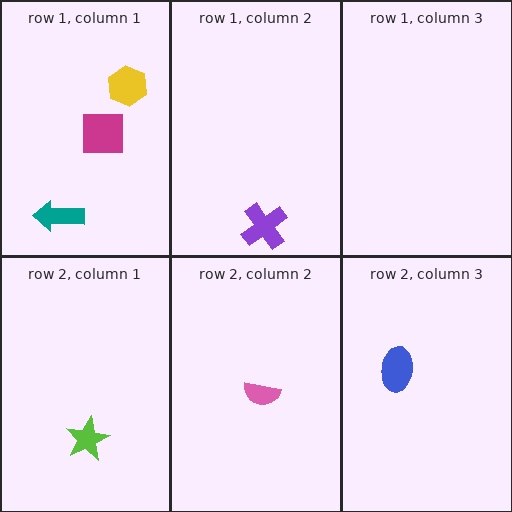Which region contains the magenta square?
The row 1, column 1 region.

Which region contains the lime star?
The row 2, column 1 region.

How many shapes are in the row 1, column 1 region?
3.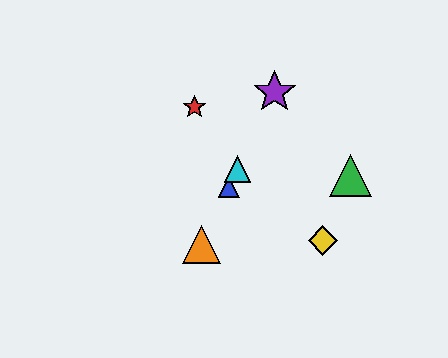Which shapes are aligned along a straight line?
The blue triangle, the purple star, the orange triangle, the cyan triangle are aligned along a straight line.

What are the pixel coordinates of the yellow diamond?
The yellow diamond is at (323, 241).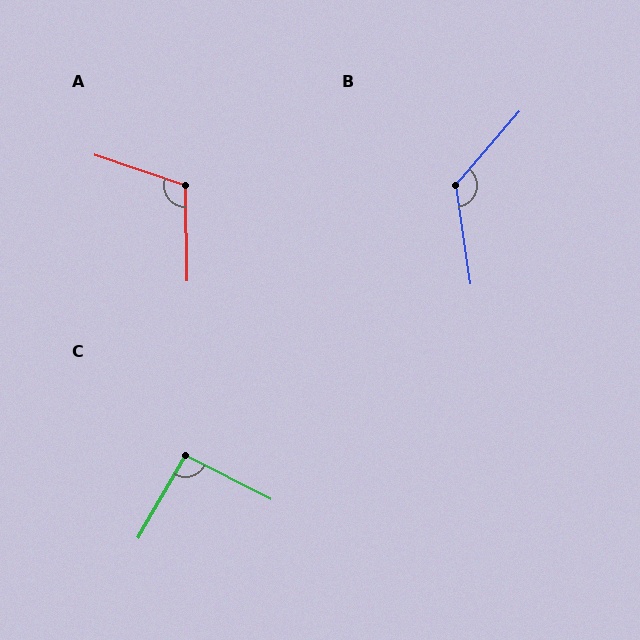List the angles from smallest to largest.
C (93°), A (109°), B (131°).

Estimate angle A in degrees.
Approximately 109 degrees.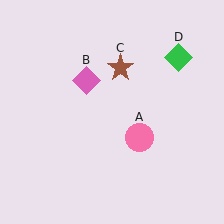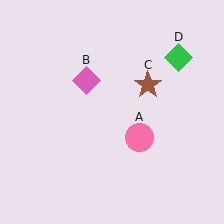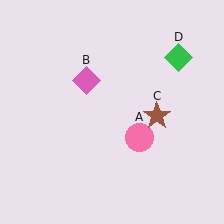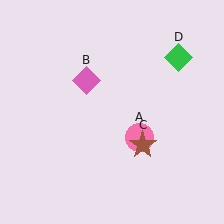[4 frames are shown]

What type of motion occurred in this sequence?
The brown star (object C) rotated clockwise around the center of the scene.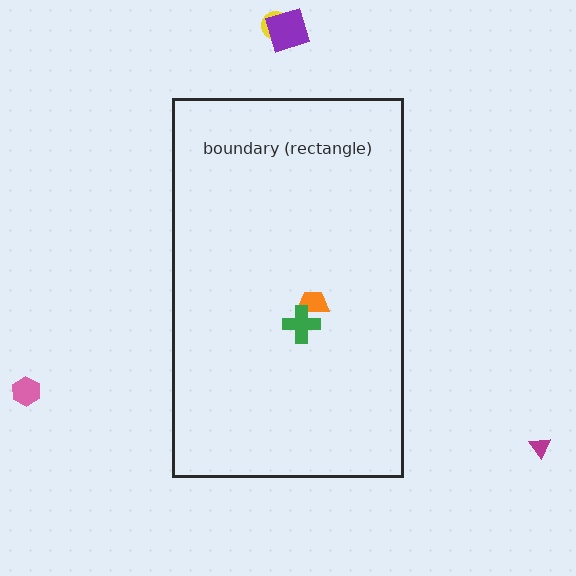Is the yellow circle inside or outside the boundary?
Outside.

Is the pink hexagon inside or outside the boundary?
Outside.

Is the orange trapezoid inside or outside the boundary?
Inside.